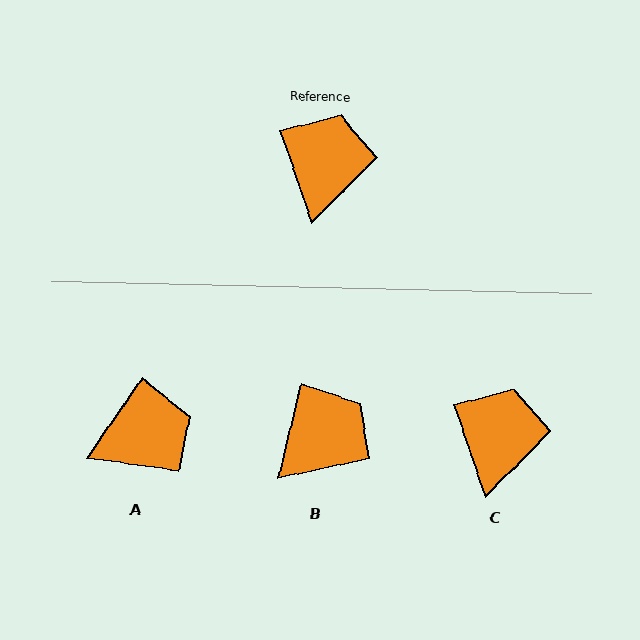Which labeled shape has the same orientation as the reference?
C.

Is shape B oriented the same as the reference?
No, it is off by about 32 degrees.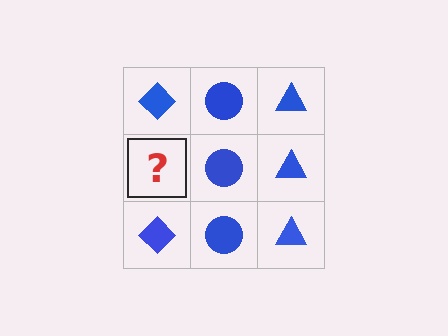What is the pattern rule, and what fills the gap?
The rule is that each column has a consistent shape. The gap should be filled with a blue diamond.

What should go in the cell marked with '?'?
The missing cell should contain a blue diamond.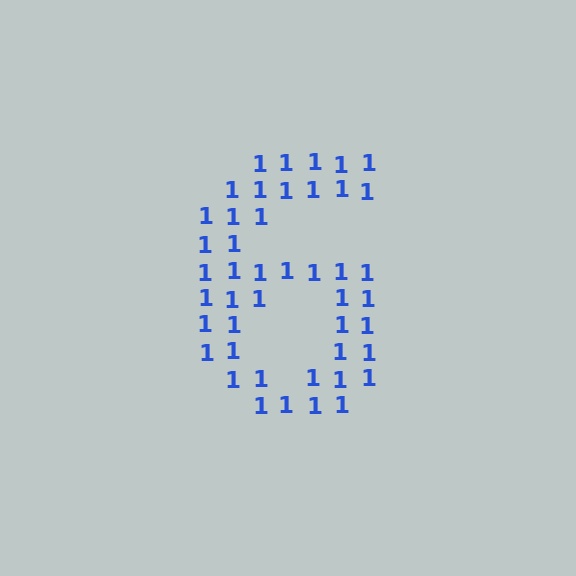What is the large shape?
The large shape is the digit 6.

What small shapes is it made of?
It is made of small digit 1's.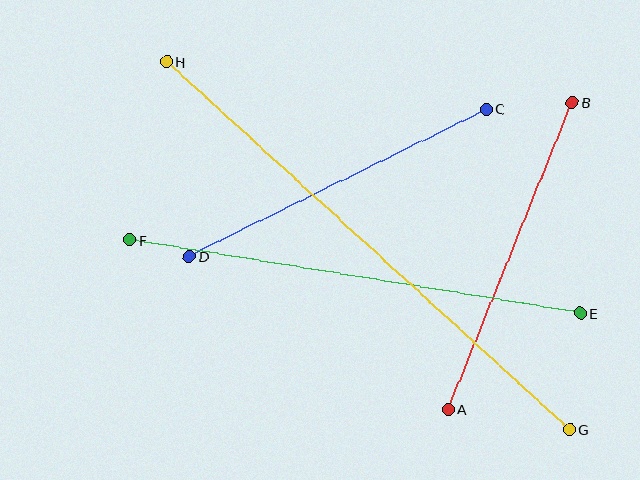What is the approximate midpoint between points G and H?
The midpoint is at approximately (368, 246) pixels.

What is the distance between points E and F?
The distance is approximately 457 pixels.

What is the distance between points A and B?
The distance is approximately 331 pixels.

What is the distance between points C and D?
The distance is approximately 332 pixels.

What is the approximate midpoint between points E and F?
The midpoint is at approximately (355, 277) pixels.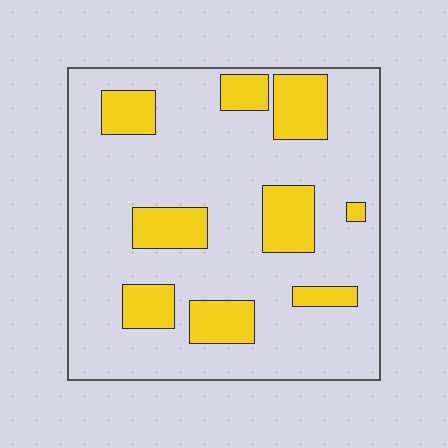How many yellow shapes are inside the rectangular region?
9.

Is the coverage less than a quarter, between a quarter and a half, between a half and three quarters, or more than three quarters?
Less than a quarter.